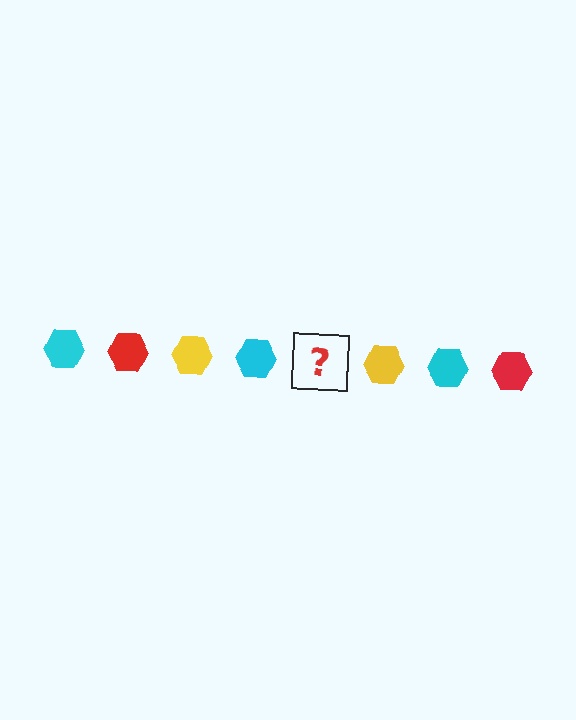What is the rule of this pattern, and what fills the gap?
The rule is that the pattern cycles through cyan, red, yellow hexagons. The gap should be filled with a red hexagon.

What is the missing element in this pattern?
The missing element is a red hexagon.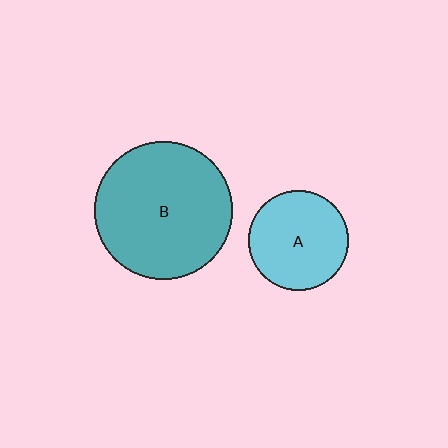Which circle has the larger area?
Circle B (teal).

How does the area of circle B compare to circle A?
Approximately 1.9 times.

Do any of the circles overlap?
No, none of the circles overlap.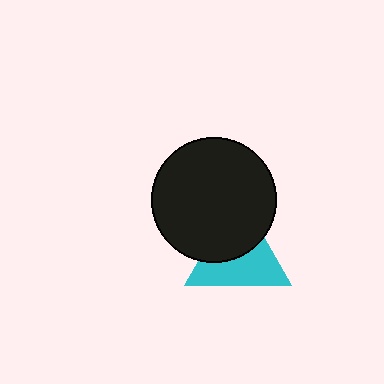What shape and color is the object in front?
The object in front is a black circle.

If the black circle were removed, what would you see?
You would see the complete cyan triangle.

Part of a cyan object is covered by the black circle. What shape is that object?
It is a triangle.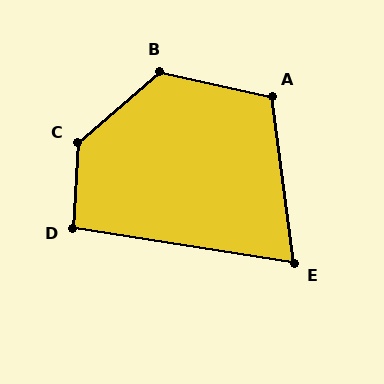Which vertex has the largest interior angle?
C, at approximately 134 degrees.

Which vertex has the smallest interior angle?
E, at approximately 73 degrees.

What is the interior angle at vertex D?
Approximately 96 degrees (obtuse).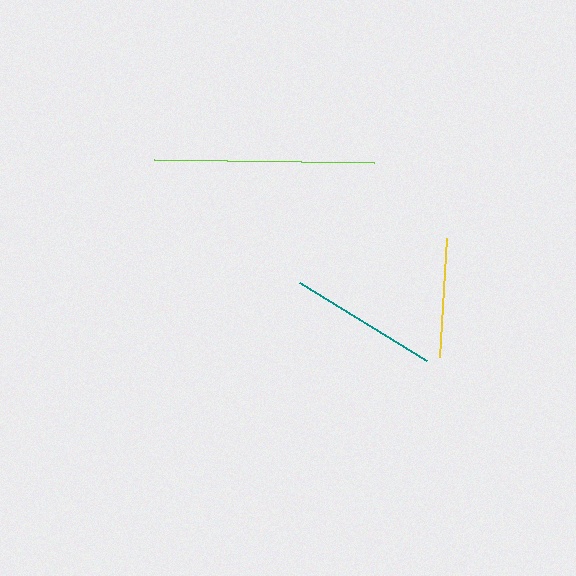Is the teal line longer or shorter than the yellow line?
The teal line is longer than the yellow line.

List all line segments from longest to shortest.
From longest to shortest: lime, teal, yellow.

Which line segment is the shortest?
The yellow line is the shortest at approximately 119 pixels.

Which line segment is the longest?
The lime line is the longest at approximately 220 pixels.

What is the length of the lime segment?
The lime segment is approximately 220 pixels long.